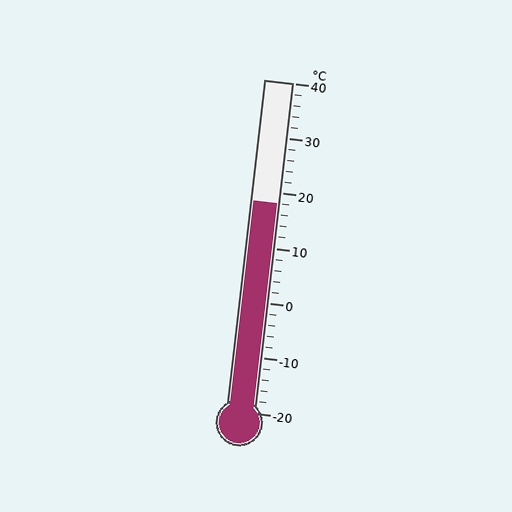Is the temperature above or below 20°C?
The temperature is below 20°C.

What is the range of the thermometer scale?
The thermometer scale ranges from -20°C to 40°C.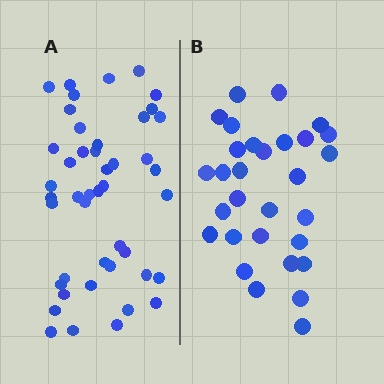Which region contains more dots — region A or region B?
Region A (the left region) has more dots.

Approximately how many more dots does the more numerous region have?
Region A has approximately 15 more dots than region B.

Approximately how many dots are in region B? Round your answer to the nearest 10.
About 30 dots.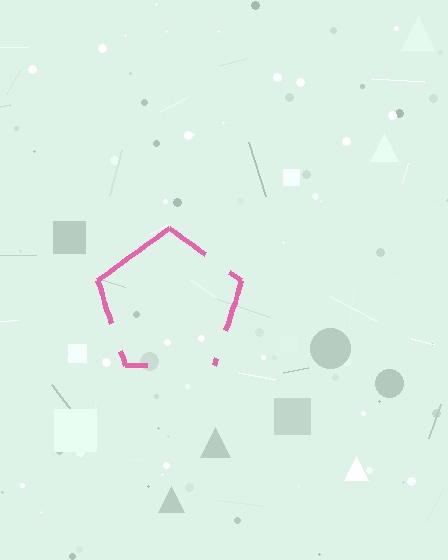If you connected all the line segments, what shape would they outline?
They would outline a pentagon.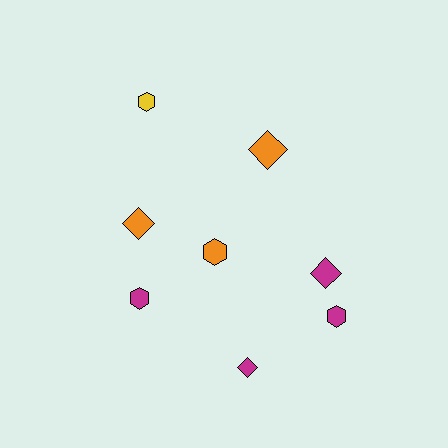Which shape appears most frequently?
Hexagon, with 4 objects.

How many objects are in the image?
There are 8 objects.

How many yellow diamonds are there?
There are no yellow diamonds.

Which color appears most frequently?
Magenta, with 4 objects.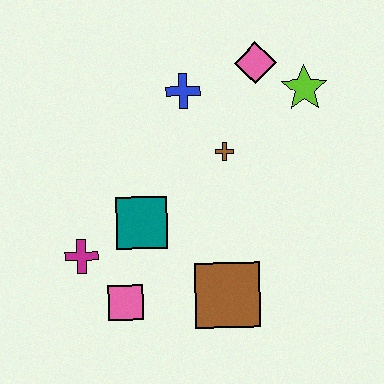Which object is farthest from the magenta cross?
The lime star is farthest from the magenta cross.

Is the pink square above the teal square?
No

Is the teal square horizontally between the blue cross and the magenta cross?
Yes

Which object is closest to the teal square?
The magenta cross is closest to the teal square.